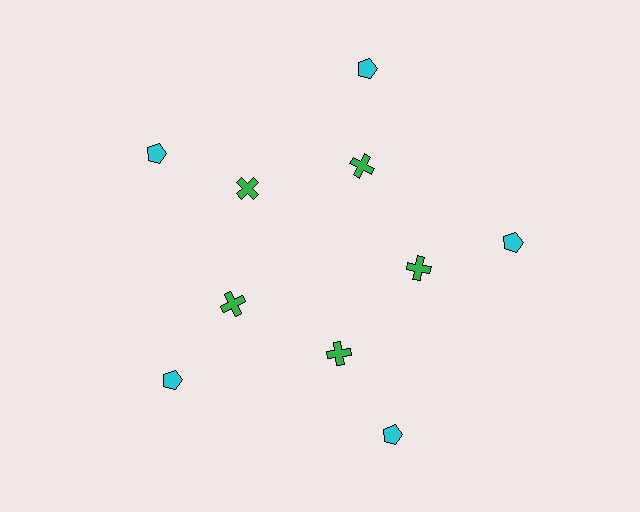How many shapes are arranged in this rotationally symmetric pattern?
There are 10 shapes, arranged in 5 groups of 2.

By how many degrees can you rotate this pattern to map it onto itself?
The pattern maps onto itself every 72 degrees of rotation.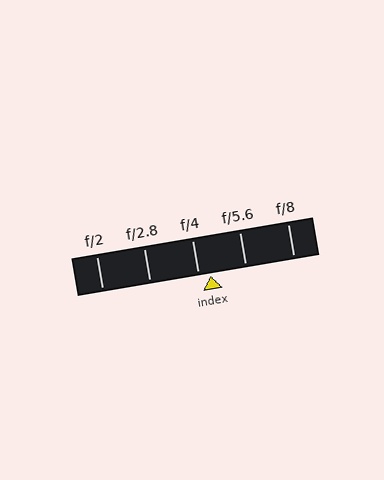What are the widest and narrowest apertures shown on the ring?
The widest aperture shown is f/2 and the narrowest is f/8.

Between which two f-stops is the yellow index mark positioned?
The index mark is between f/4 and f/5.6.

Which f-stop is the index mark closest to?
The index mark is closest to f/4.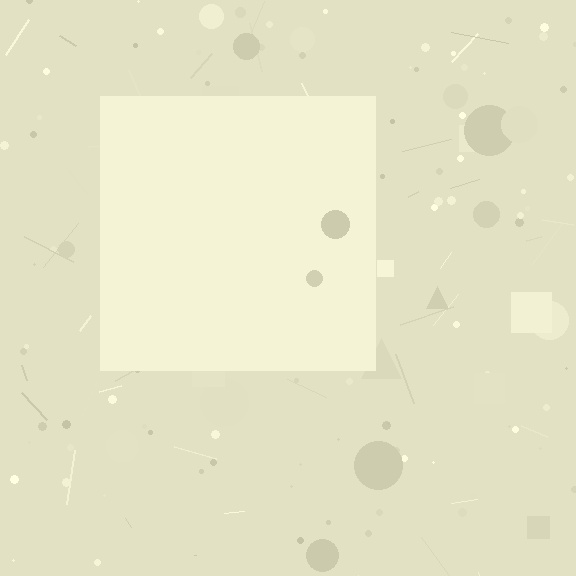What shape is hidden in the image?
A square is hidden in the image.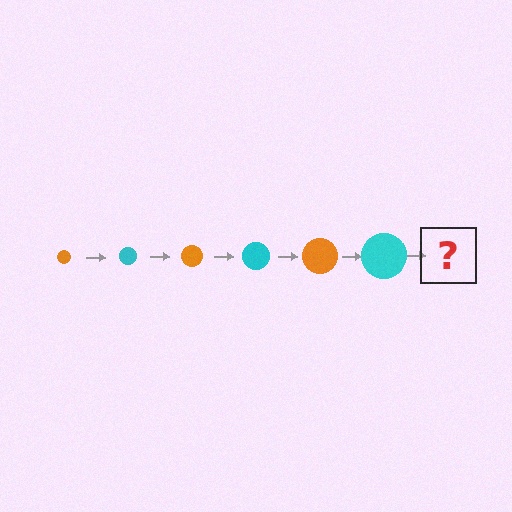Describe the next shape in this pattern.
It should be an orange circle, larger than the previous one.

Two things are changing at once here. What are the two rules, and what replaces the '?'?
The two rules are that the circle grows larger each step and the color cycles through orange and cyan. The '?' should be an orange circle, larger than the previous one.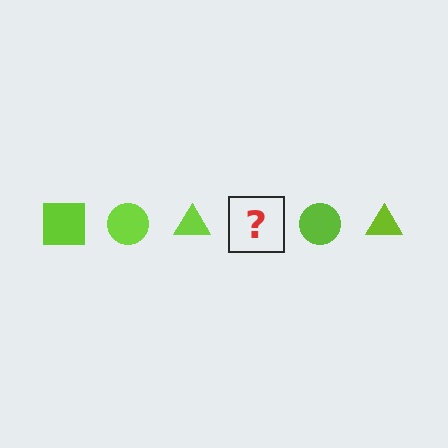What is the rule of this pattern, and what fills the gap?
The rule is that the pattern cycles through square, circle, triangle shapes in lime. The gap should be filled with a lime square.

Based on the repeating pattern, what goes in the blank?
The blank should be a lime square.